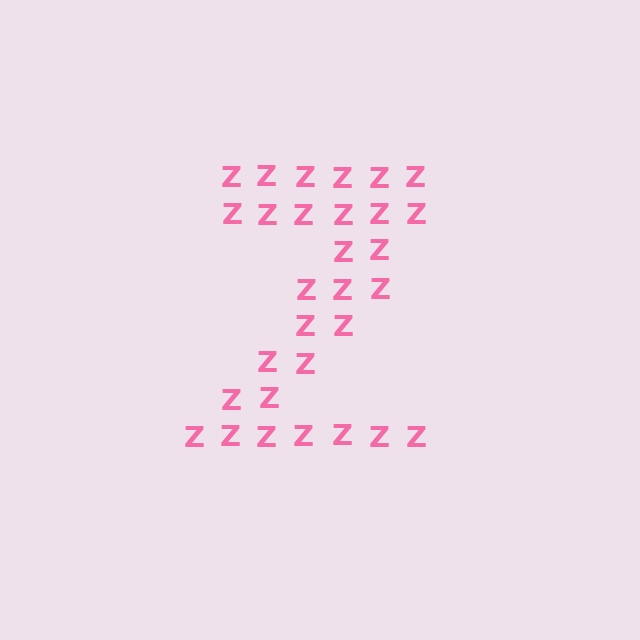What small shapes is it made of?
It is made of small letter Z's.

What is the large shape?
The large shape is the letter Z.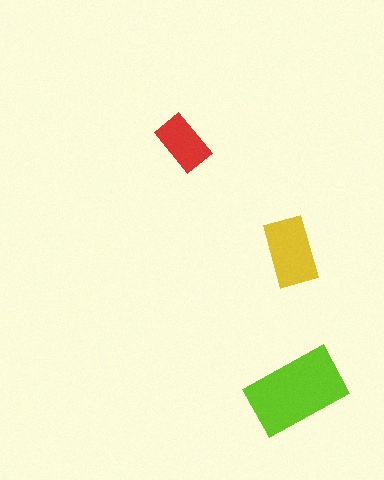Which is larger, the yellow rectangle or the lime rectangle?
The lime one.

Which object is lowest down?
The lime rectangle is bottommost.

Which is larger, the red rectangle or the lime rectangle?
The lime one.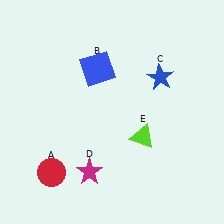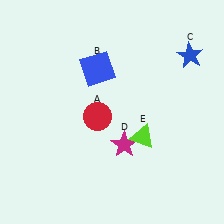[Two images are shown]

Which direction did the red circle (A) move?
The red circle (A) moved up.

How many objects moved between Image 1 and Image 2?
3 objects moved between the two images.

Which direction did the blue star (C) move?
The blue star (C) moved right.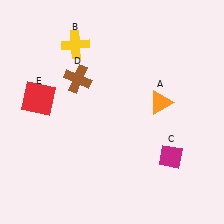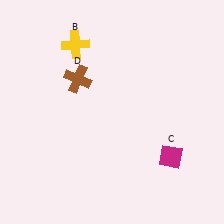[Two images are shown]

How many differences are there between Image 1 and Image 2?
There are 2 differences between the two images.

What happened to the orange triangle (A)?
The orange triangle (A) was removed in Image 2. It was in the top-right area of Image 1.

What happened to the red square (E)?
The red square (E) was removed in Image 2. It was in the top-left area of Image 1.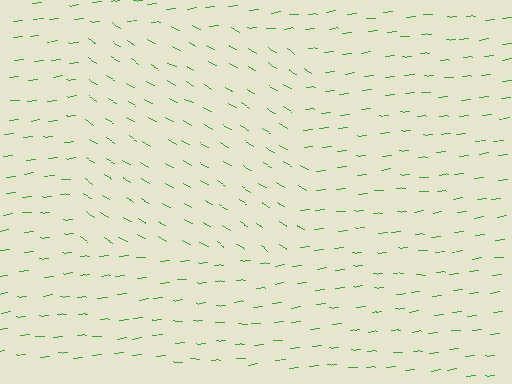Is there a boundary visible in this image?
Yes, there is a texture boundary formed by a change in line orientation.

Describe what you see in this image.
The image is filled with small green line segments. A rectangle region in the image has lines oriented differently from the surrounding lines, creating a visible texture boundary.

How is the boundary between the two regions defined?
The boundary is defined purely by a change in line orientation (approximately 36 degrees difference). All lines are the same color and thickness.